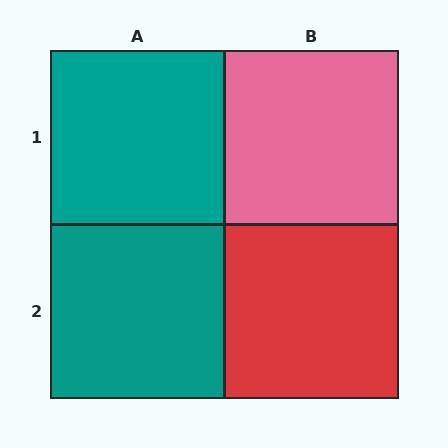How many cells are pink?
1 cell is pink.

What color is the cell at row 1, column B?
Pink.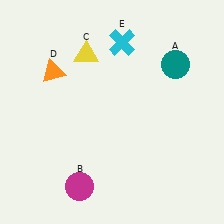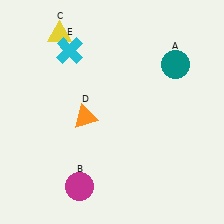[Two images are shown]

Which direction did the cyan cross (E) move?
The cyan cross (E) moved left.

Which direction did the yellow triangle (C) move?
The yellow triangle (C) moved left.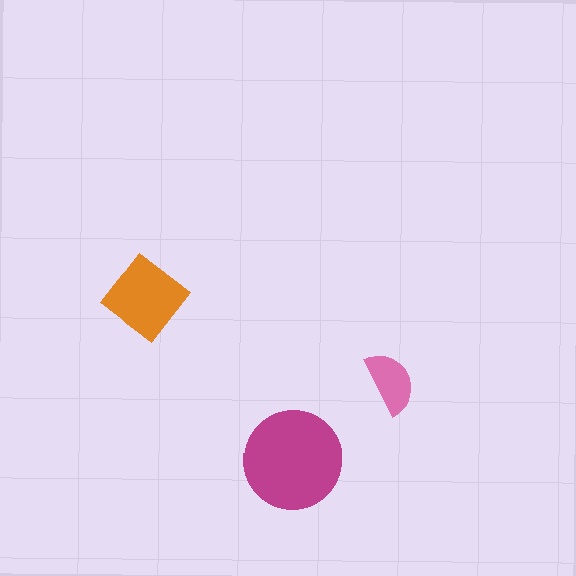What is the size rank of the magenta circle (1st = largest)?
1st.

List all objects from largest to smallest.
The magenta circle, the orange diamond, the pink semicircle.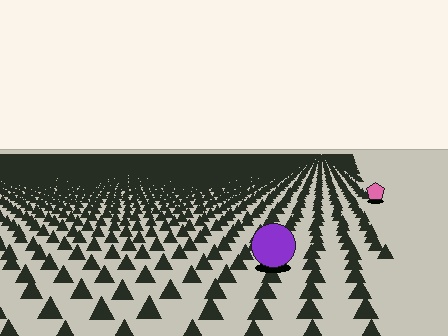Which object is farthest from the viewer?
The pink pentagon is farthest from the viewer. It appears smaller and the ground texture around it is denser.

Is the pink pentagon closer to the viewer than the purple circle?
No. The purple circle is closer — you can tell from the texture gradient: the ground texture is coarser near it.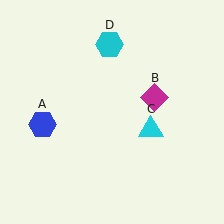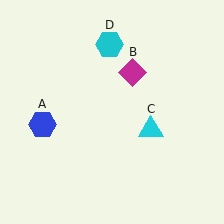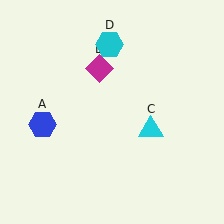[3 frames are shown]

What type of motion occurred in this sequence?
The magenta diamond (object B) rotated counterclockwise around the center of the scene.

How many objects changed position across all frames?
1 object changed position: magenta diamond (object B).